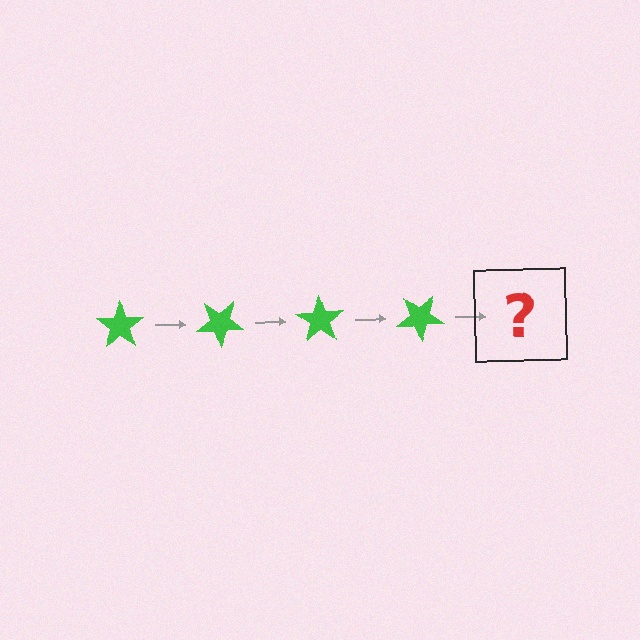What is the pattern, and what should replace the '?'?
The pattern is that the star rotates 35 degrees each step. The '?' should be a green star rotated 140 degrees.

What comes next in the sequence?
The next element should be a green star rotated 140 degrees.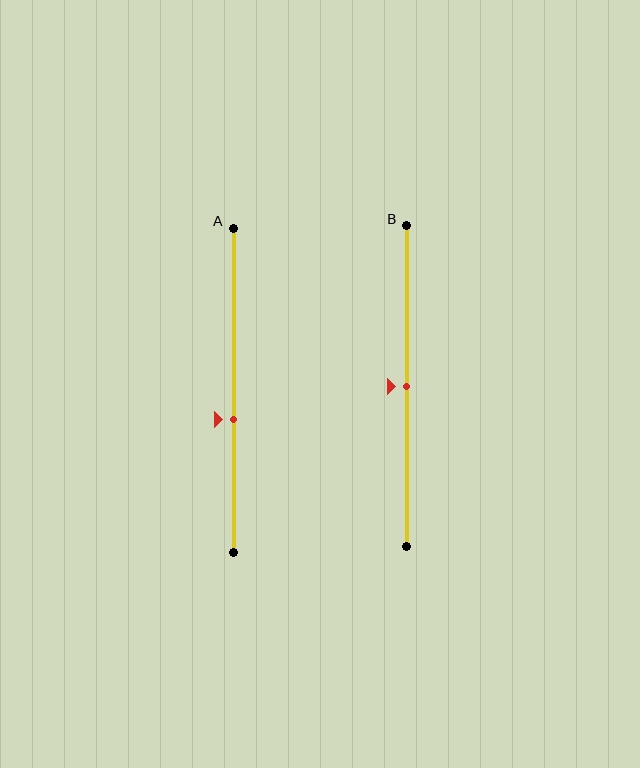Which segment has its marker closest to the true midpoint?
Segment B has its marker closest to the true midpoint.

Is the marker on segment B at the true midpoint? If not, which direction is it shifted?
Yes, the marker on segment B is at the true midpoint.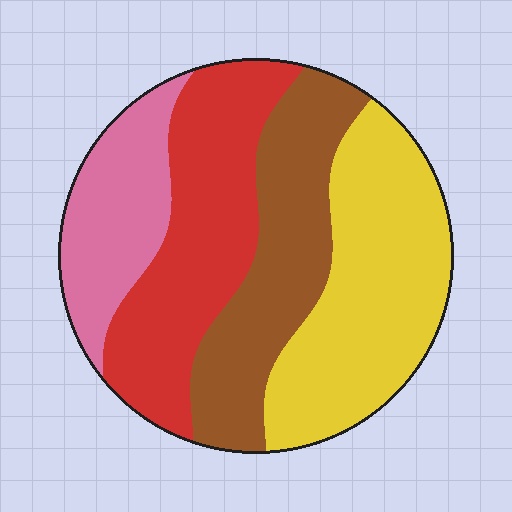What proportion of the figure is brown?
Brown takes up about one quarter (1/4) of the figure.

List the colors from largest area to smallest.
From largest to smallest: yellow, red, brown, pink.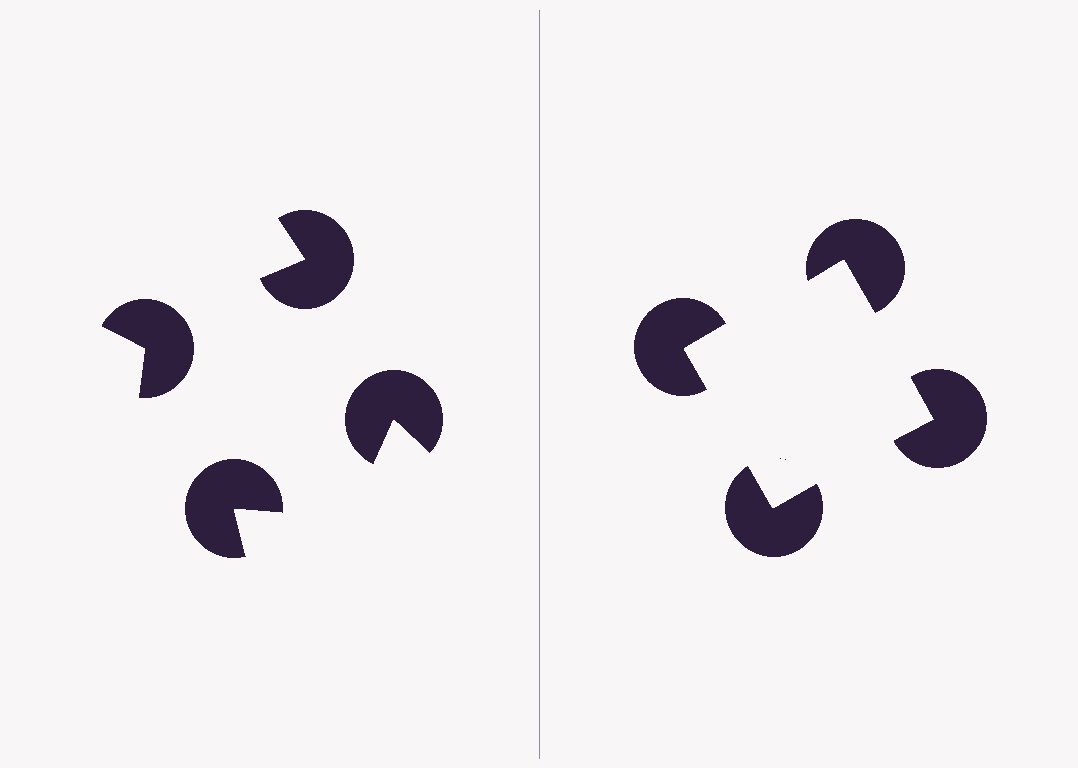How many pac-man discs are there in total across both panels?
8 — 4 on each side.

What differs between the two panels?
The pac-man discs are positioned identically on both sides; only the wedge orientations differ. On the right they align to a square; on the left they are misaligned.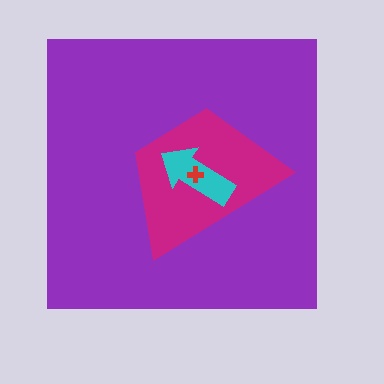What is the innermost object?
The red cross.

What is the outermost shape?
The purple square.